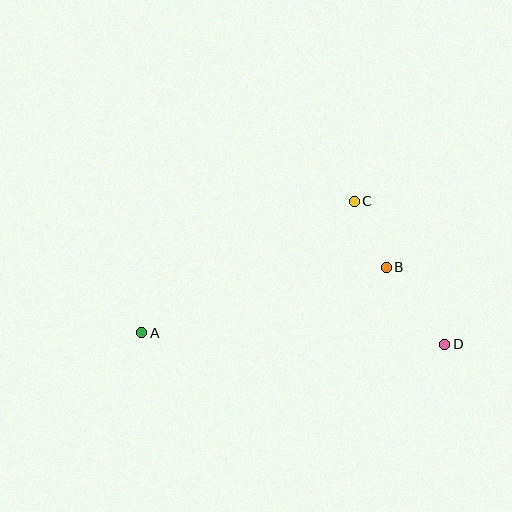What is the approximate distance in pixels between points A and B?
The distance between A and B is approximately 253 pixels.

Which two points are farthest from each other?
Points A and D are farthest from each other.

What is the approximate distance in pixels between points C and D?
The distance between C and D is approximately 169 pixels.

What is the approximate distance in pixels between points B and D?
The distance between B and D is approximately 97 pixels.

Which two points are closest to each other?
Points B and C are closest to each other.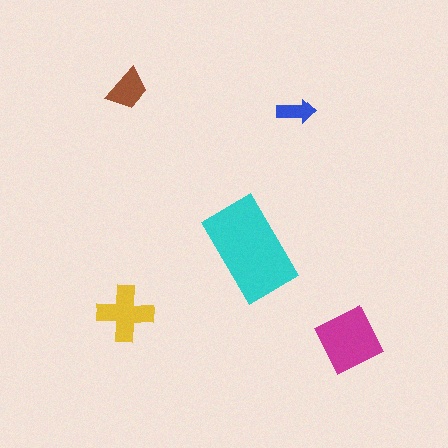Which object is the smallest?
The blue arrow.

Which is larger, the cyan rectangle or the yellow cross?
The cyan rectangle.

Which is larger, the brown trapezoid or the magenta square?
The magenta square.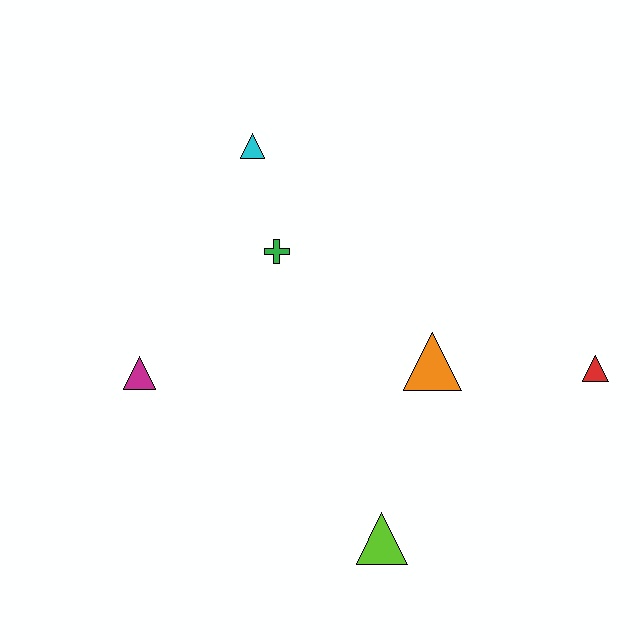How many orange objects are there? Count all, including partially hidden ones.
There is 1 orange object.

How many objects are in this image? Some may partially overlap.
There are 6 objects.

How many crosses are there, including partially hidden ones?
There is 1 cross.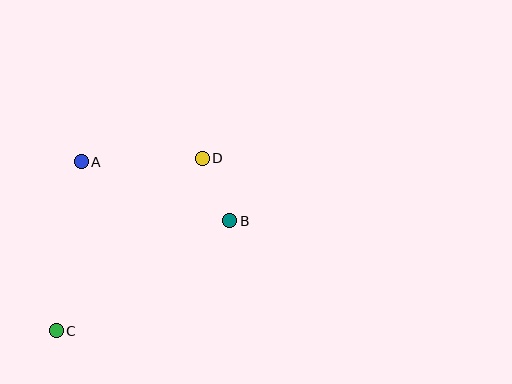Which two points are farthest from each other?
Points C and D are farthest from each other.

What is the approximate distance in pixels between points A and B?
The distance between A and B is approximately 160 pixels.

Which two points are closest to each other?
Points B and D are closest to each other.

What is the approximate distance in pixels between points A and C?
The distance between A and C is approximately 171 pixels.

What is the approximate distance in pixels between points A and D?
The distance between A and D is approximately 121 pixels.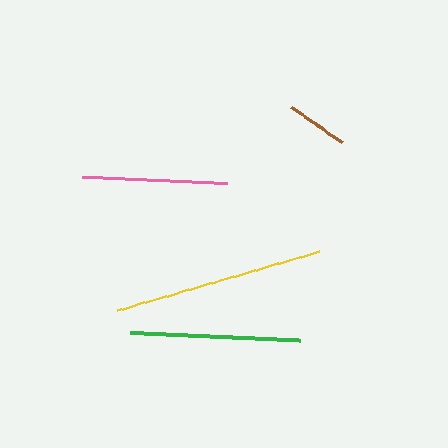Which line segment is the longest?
The yellow line is the longest at approximately 211 pixels.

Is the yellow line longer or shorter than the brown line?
The yellow line is longer than the brown line.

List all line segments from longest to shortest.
From longest to shortest: yellow, green, pink, brown.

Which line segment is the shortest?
The brown line is the shortest at approximately 61 pixels.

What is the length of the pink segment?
The pink segment is approximately 145 pixels long.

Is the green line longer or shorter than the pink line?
The green line is longer than the pink line.